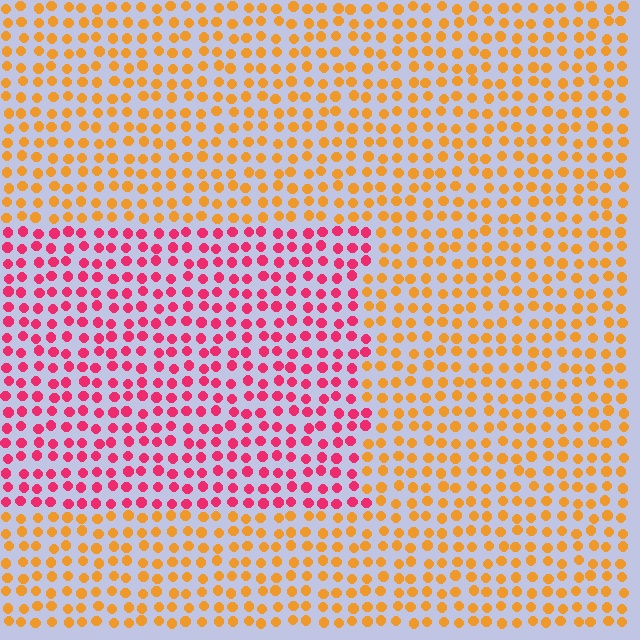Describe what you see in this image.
The image is filled with small orange elements in a uniform arrangement. A rectangle-shaped region is visible where the elements are tinted to a slightly different hue, forming a subtle color boundary.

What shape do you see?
I see a rectangle.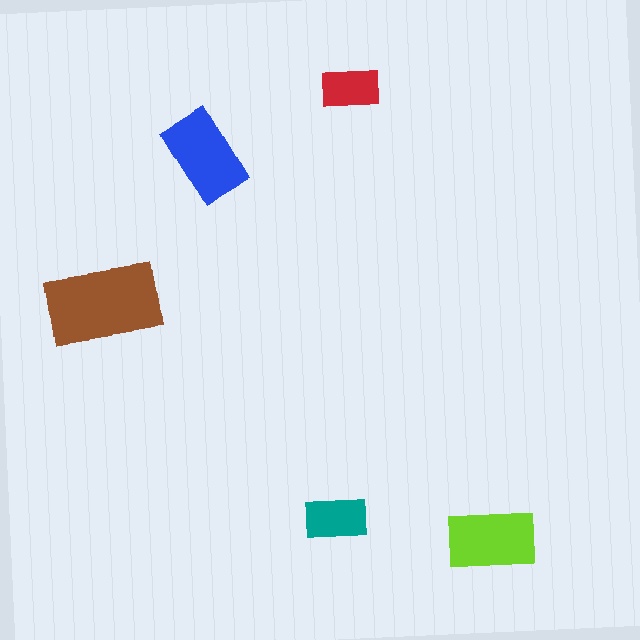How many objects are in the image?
There are 5 objects in the image.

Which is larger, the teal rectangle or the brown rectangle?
The brown one.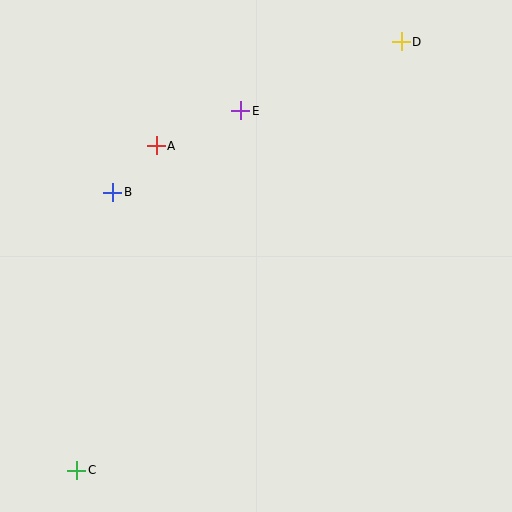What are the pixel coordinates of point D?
Point D is at (401, 42).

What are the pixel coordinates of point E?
Point E is at (241, 111).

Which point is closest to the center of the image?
Point E at (241, 111) is closest to the center.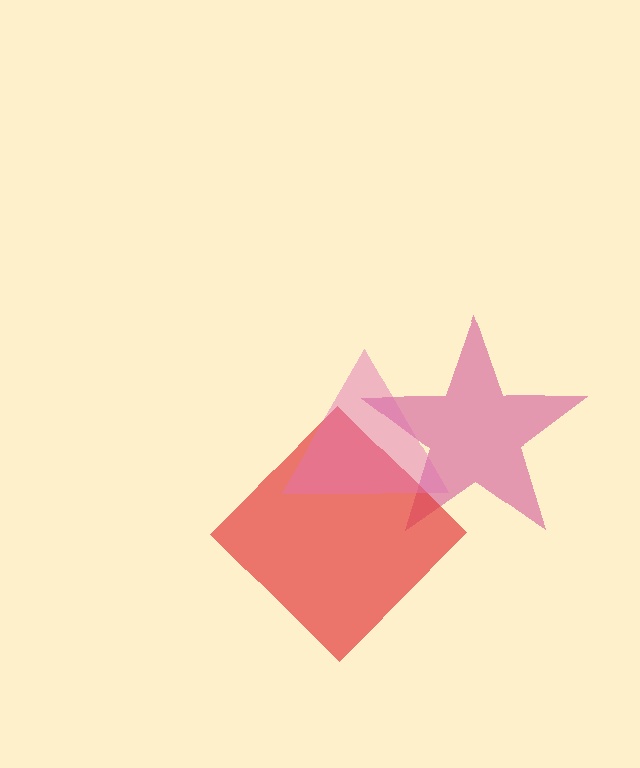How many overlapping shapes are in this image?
There are 3 overlapping shapes in the image.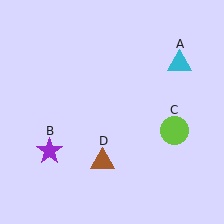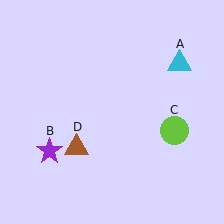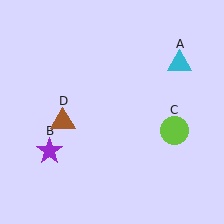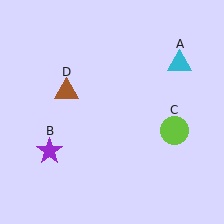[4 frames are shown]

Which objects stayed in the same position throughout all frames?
Cyan triangle (object A) and purple star (object B) and lime circle (object C) remained stationary.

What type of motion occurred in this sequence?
The brown triangle (object D) rotated clockwise around the center of the scene.